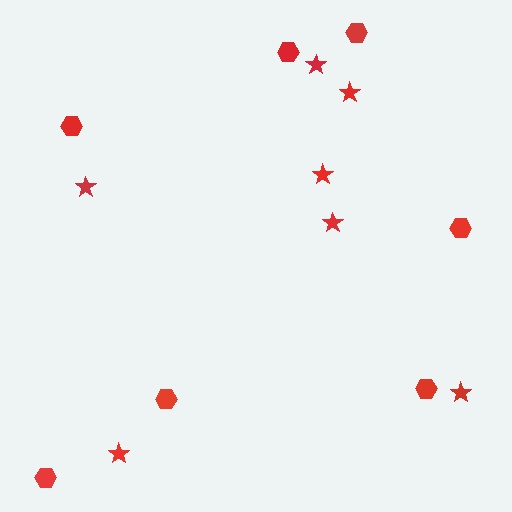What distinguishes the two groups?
There are 2 groups: one group of stars (7) and one group of hexagons (7).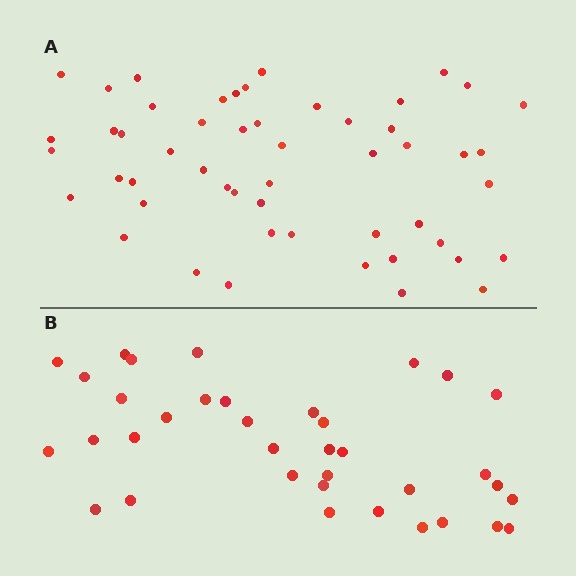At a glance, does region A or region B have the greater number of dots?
Region A (the top region) has more dots.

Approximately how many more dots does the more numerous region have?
Region A has approximately 15 more dots than region B.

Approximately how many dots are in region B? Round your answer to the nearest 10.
About 40 dots. (The exact count is 36, which rounds to 40.)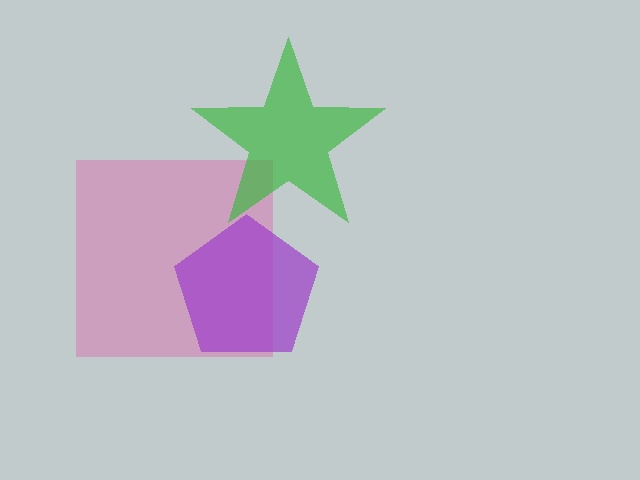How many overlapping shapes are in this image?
There are 3 overlapping shapes in the image.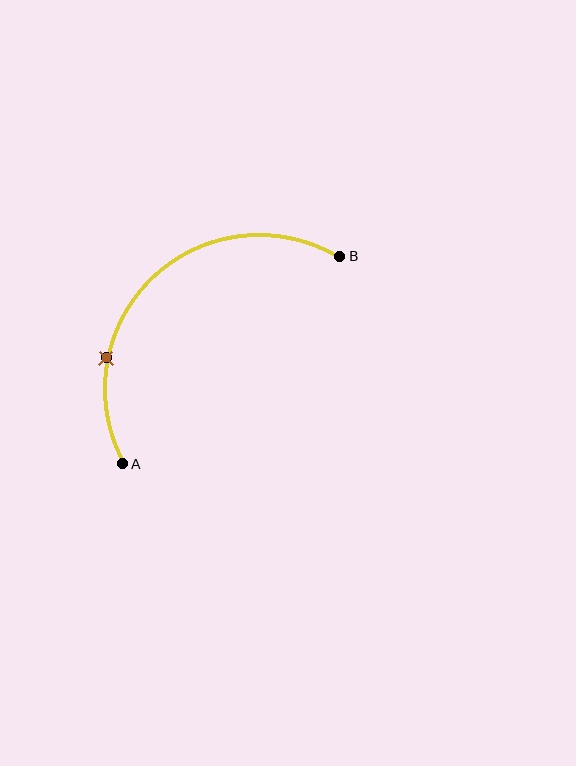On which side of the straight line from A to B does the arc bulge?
The arc bulges above and to the left of the straight line connecting A and B.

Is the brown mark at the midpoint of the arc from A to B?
No. The brown mark lies on the arc but is closer to endpoint A. The arc midpoint would be at the point on the curve equidistant along the arc from both A and B.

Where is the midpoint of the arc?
The arc midpoint is the point on the curve farthest from the straight line joining A and B. It sits above and to the left of that line.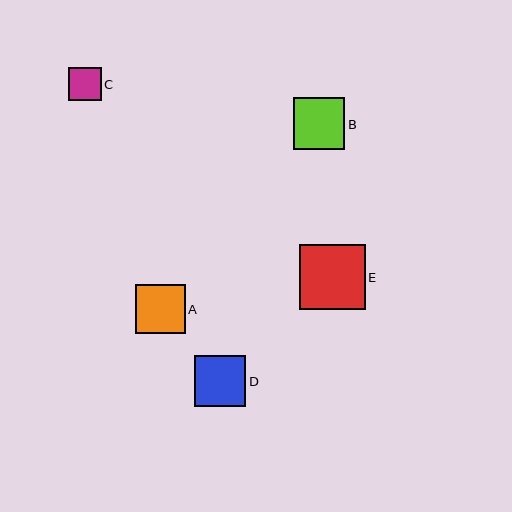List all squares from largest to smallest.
From largest to smallest: E, B, D, A, C.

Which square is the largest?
Square E is the largest with a size of approximately 66 pixels.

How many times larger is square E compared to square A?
Square E is approximately 1.3 times the size of square A.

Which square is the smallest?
Square C is the smallest with a size of approximately 33 pixels.